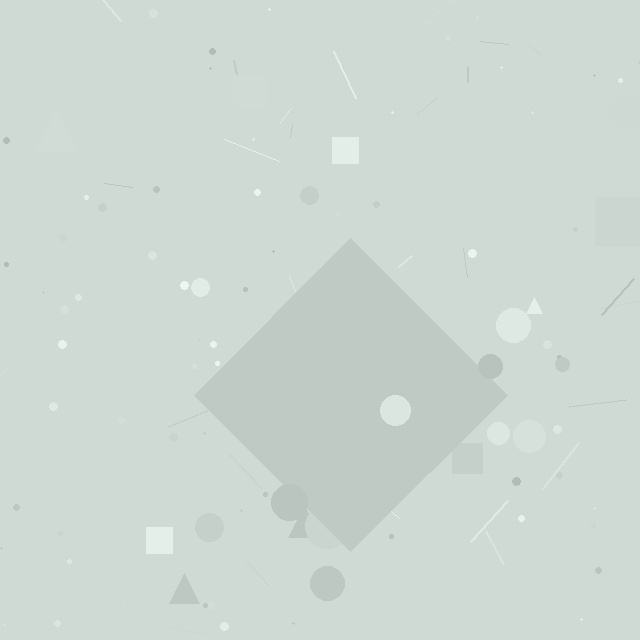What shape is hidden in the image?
A diamond is hidden in the image.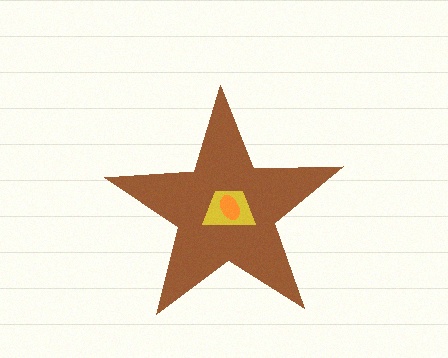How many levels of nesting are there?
3.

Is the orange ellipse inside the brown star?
Yes.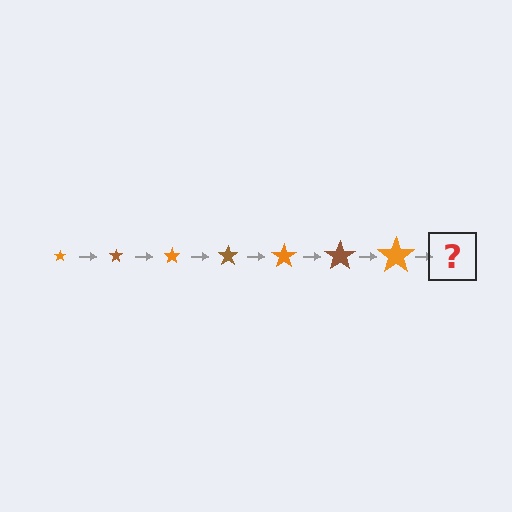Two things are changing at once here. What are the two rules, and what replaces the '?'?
The two rules are that the star grows larger each step and the color cycles through orange and brown. The '?' should be a brown star, larger than the previous one.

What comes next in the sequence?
The next element should be a brown star, larger than the previous one.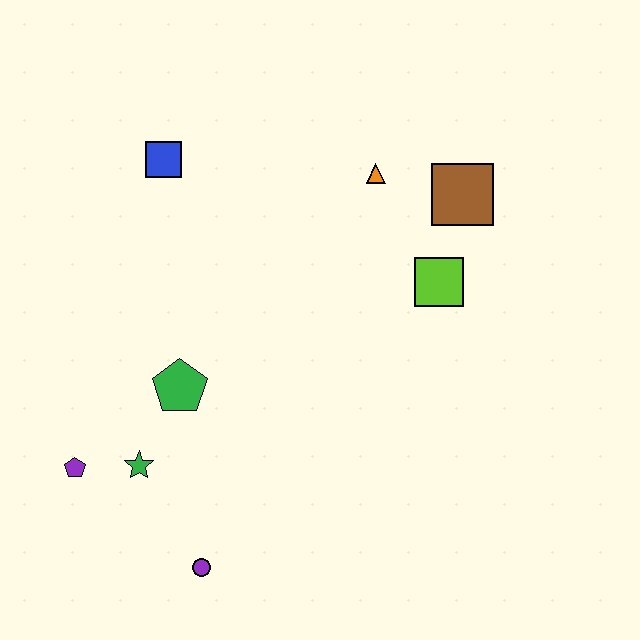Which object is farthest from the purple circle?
The brown square is farthest from the purple circle.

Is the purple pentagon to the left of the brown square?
Yes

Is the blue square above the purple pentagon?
Yes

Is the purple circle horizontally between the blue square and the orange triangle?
Yes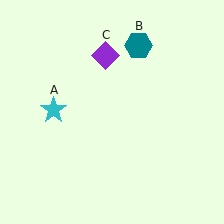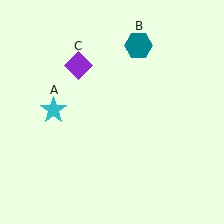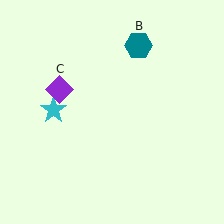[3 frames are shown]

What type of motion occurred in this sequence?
The purple diamond (object C) rotated counterclockwise around the center of the scene.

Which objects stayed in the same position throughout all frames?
Cyan star (object A) and teal hexagon (object B) remained stationary.